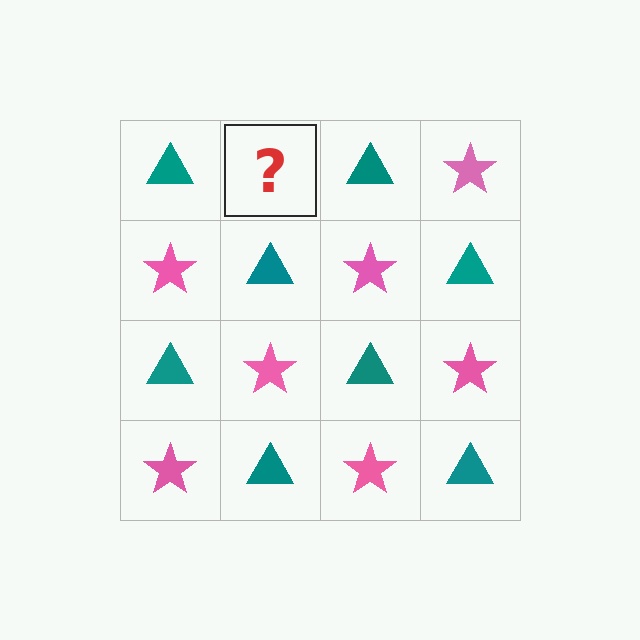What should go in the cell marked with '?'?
The missing cell should contain a pink star.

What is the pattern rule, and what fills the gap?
The rule is that it alternates teal triangle and pink star in a checkerboard pattern. The gap should be filled with a pink star.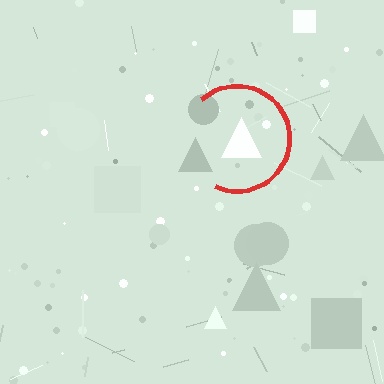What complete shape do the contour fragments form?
The contour fragments form a circle.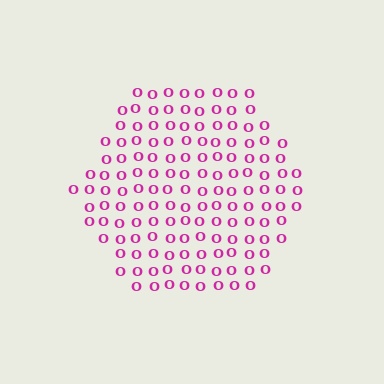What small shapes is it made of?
It is made of small letter O's.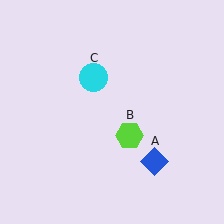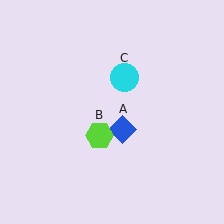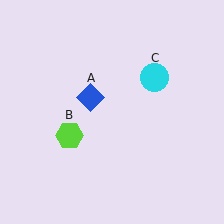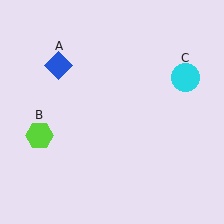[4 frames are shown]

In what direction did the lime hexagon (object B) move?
The lime hexagon (object B) moved left.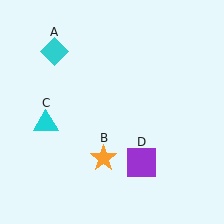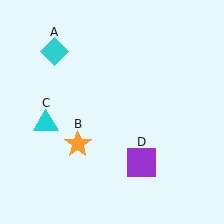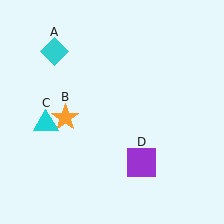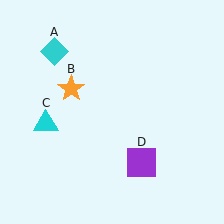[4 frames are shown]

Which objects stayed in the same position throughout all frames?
Cyan diamond (object A) and cyan triangle (object C) and purple square (object D) remained stationary.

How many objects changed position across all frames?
1 object changed position: orange star (object B).